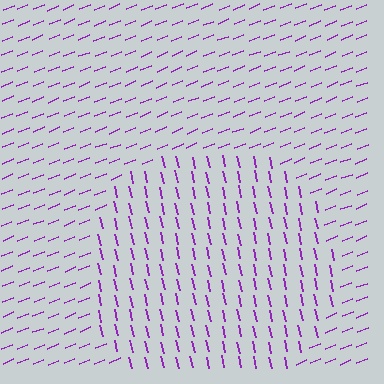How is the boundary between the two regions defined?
The boundary is defined purely by a change in line orientation (approximately 81 degrees difference). All lines are the same color and thickness.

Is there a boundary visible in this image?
Yes, there is a texture boundary formed by a change in line orientation.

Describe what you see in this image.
The image is filled with small purple line segments. A circle region in the image has lines oriented differently from the surrounding lines, creating a visible texture boundary.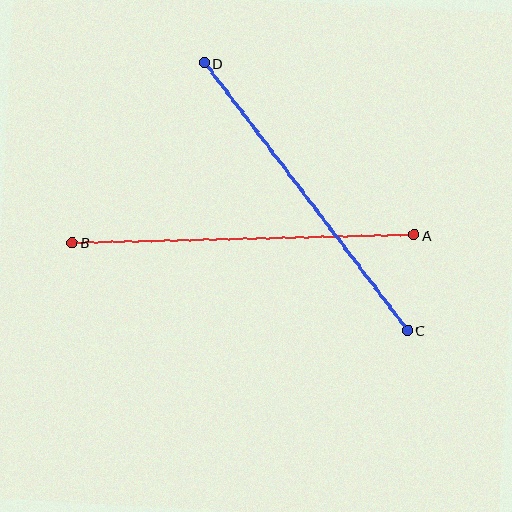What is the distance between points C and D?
The distance is approximately 336 pixels.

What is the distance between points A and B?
The distance is approximately 342 pixels.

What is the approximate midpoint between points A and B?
The midpoint is at approximately (243, 239) pixels.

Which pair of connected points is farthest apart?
Points A and B are farthest apart.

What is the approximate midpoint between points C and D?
The midpoint is at approximately (306, 197) pixels.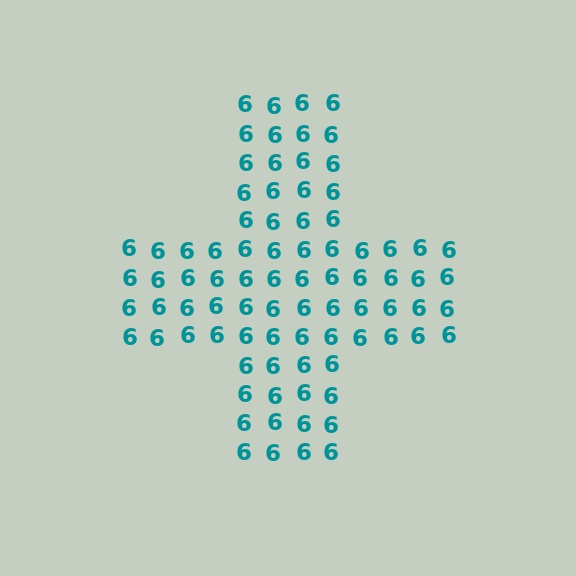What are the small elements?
The small elements are digit 6's.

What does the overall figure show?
The overall figure shows a cross.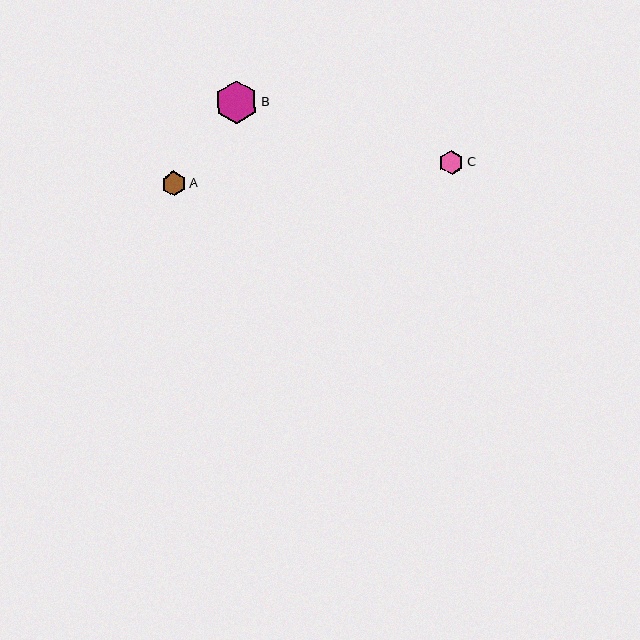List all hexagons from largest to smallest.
From largest to smallest: B, A, C.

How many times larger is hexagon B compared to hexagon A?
Hexagon B is approximately 1.7 times the size of hexagon A.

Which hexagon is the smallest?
Hexagon C is the smallest with a size of approximately 25 pixels.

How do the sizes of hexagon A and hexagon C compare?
Hexagon A and hexagon C are approximately the same size.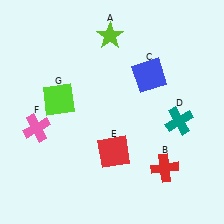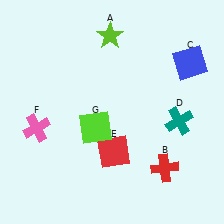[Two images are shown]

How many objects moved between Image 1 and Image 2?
2 objects moved between the two images.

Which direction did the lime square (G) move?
The lime square (G) moved right.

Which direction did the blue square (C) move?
The blue square (C) moved right.